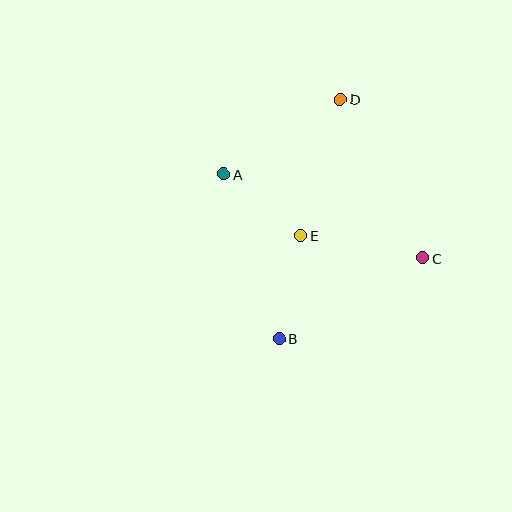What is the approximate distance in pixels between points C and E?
The distance between C and E is approximately 124 pixels.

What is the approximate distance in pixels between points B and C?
The distance between B and C is approximately 165 pixels.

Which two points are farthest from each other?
Points B and D are farthest from each other.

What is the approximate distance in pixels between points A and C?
The distance between A and C is approximately 216 pixels.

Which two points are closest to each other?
Points A and E are closest to each other.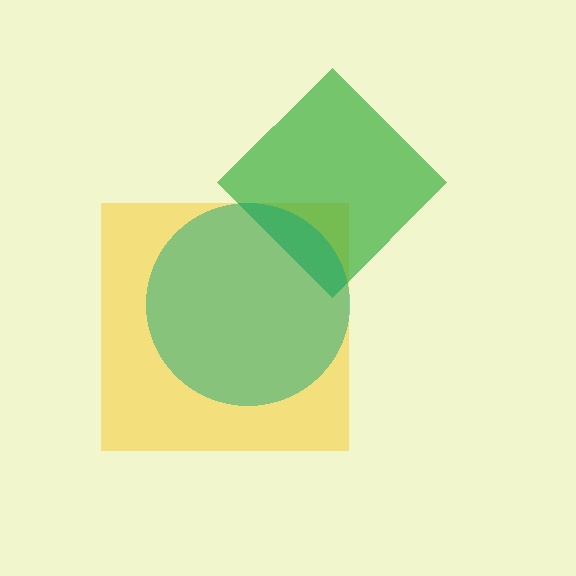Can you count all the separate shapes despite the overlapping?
Yes, there are 3 separate shapes.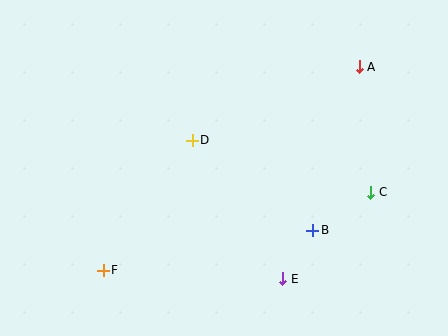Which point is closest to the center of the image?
Point D at (192, 140) is closest to the center.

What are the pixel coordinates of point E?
Point E is at (283, 279).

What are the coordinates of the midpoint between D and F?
The midpoint between D and F is at (148, 205).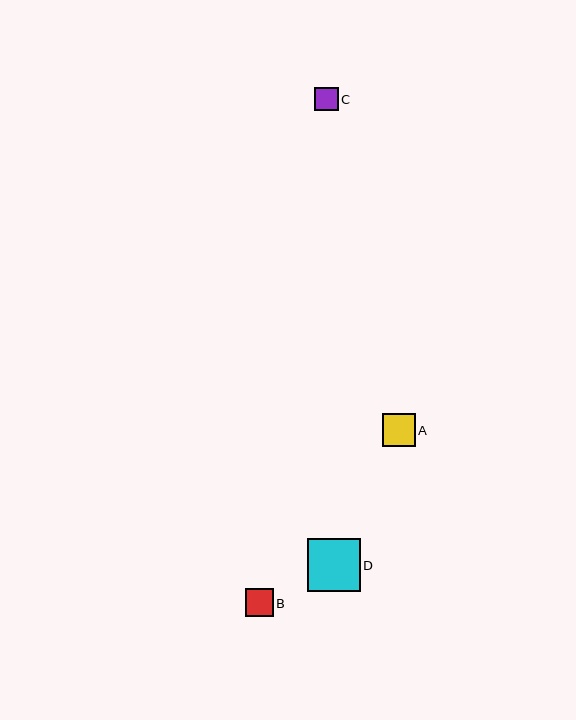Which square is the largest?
Square D is the largest with a size of approximately 53 pixels.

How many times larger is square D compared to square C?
Square D is approximately 2.3 times the size of square C.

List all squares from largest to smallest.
From largest to smallest: D, A, B, C.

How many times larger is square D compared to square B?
Square D is approximately 1.9 times the size of square B.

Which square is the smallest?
Square C is the smallest with a size of approximately 23 pixels.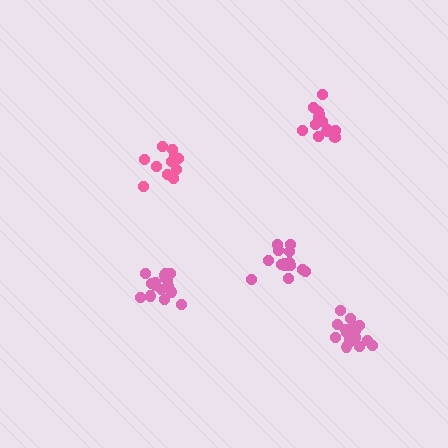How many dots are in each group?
Group 1: 16 dots, Group 2: 12 dots, Group 3: 16 dots, Group 4: 13 dots, Group 5: 18 dots (75 total).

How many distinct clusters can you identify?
There are 5 distinct clusters.